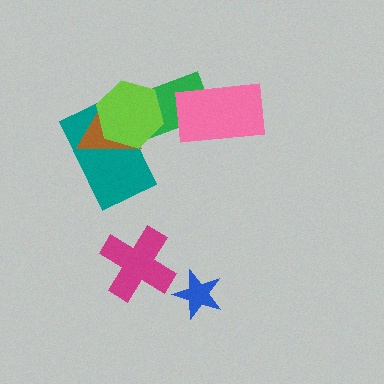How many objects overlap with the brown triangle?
3 objects overlap with the brown triangle.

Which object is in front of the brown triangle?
The lime hexagon is in front of the brown triangle.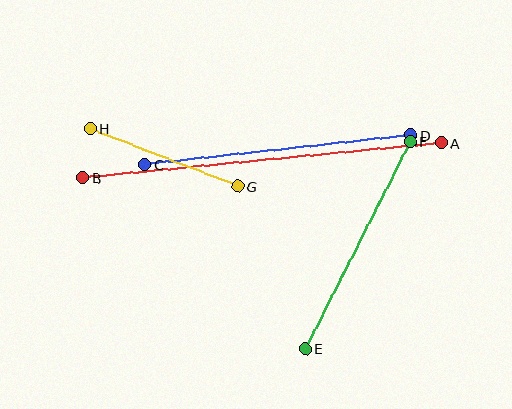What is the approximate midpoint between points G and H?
The midpoint is at approximately (164, 157) pixels.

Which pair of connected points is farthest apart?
Points A and B are farthest apart.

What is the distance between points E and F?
The distance is approximately 232 pixels.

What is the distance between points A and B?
The distance is approximately 360 pixels.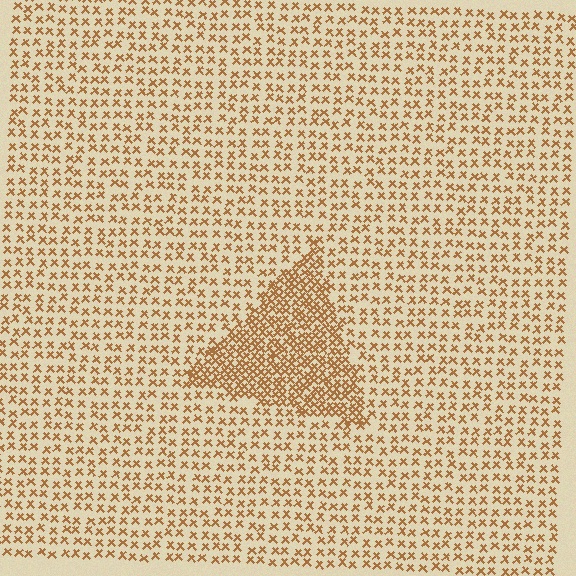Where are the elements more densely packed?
The elements are more densely packed inside the triangle boundary.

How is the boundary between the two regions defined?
The boundary is defined by a change in element density (approximately 2.3x ratio). All elements are the same color, size, and shape.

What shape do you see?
I see a triangle.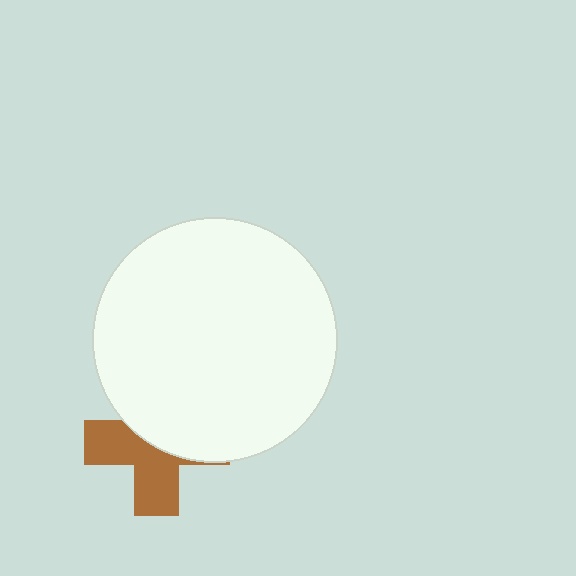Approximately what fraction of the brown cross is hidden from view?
Roughly 51% of the brown cross is hidden behind the white circle.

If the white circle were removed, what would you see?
You would see the complete brown cross.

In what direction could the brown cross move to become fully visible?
The brown cross could move down. That would shift it out from behind the white circle entirely.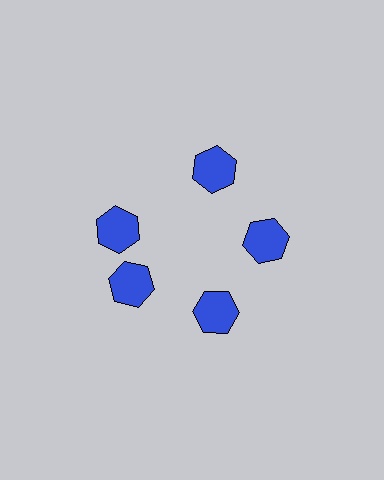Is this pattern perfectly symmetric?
No. The 5 blue hexagons are arranged in a ring, but one element near the 10 o'clock position is rotated out of alignment along the ring, breaking the 5-fold rotational symmetry.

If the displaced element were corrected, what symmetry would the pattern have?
It would have 5-fold rotational symmetry — the pattern would map onto itself every 72 degrees.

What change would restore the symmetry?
The symmetry would be restored by rotating it back into even spacing with its neighbors so that all 5 hexagons sit at equal angles and equal distance from the center.